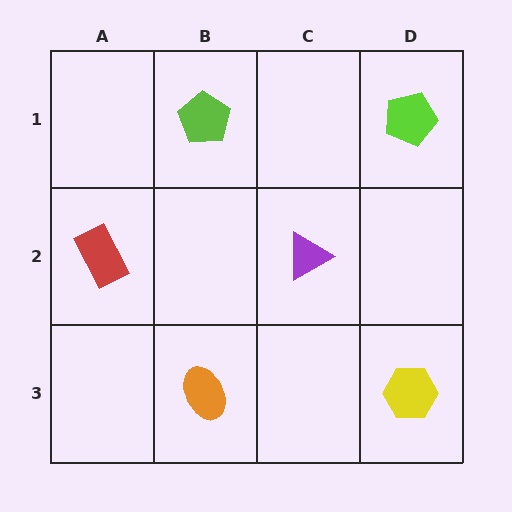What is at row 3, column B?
An orange ellipse.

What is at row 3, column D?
A yellow hexagon.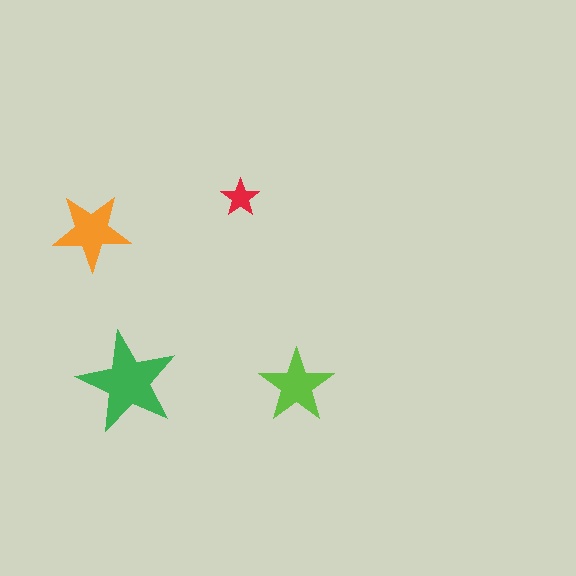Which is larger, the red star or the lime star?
The lime one.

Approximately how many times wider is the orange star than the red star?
About 2 times wider.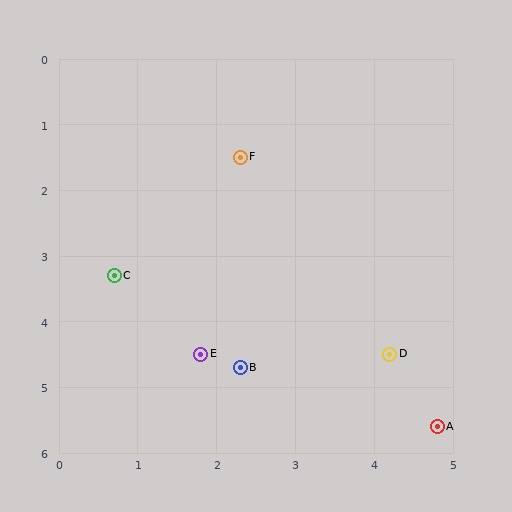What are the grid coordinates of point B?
Point B is at approximately (2.3, 4.7).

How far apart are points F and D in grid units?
Points F and D are about 3.6 grid units apart.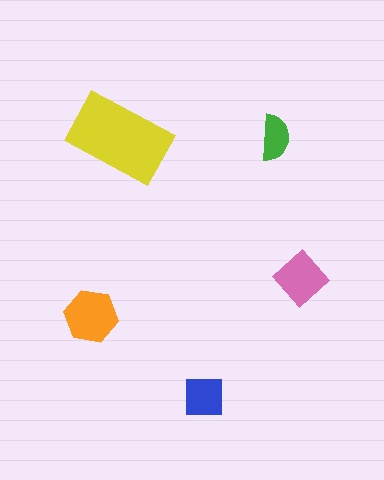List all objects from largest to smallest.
The yellow rectangle, the orange hexagon, the pink diamond, the blue square, the green semicircle.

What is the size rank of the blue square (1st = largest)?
4th.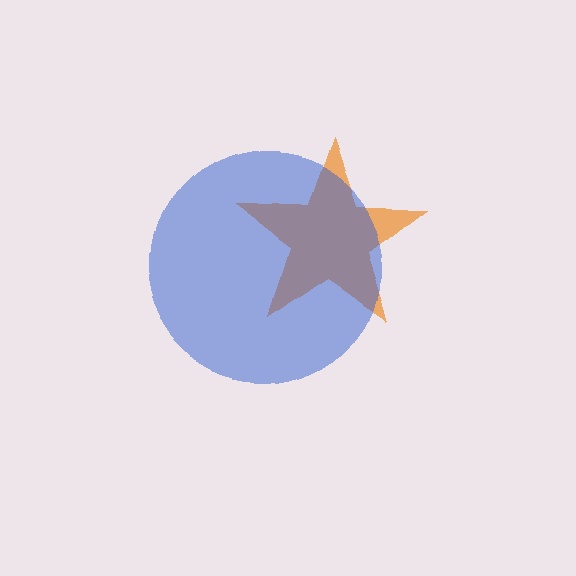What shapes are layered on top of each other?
The layered shapes are: an orange star, a blue circle.